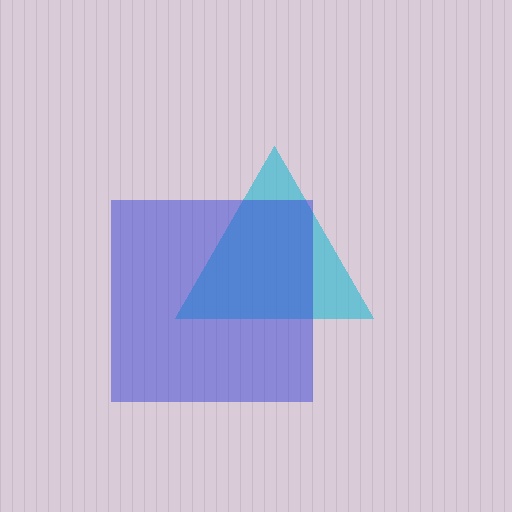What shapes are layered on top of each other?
The layered shapes are: a cyan triangle, a blue square.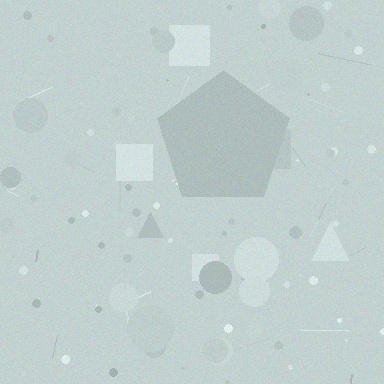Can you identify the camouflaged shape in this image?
The camouflaged shape is a pentagon.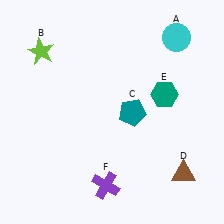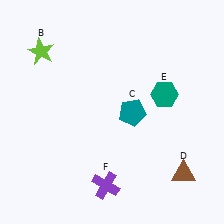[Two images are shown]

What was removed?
The cyan circle (A) was removed in Image 2.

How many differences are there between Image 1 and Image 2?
There is 1 difference between the two images.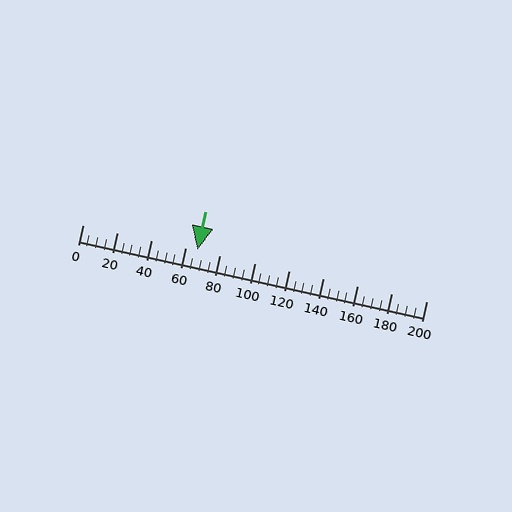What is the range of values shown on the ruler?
The ruler shows values from 0 to 200.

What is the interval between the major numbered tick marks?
The major tick marks are spaced 20 units apart.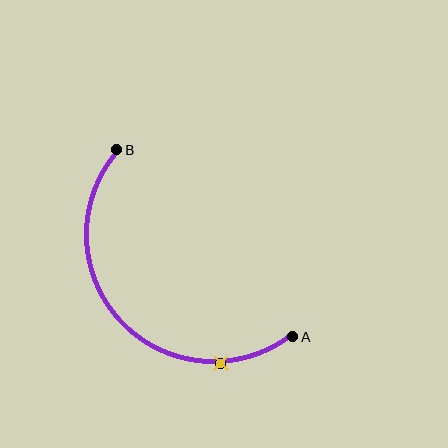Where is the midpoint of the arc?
The arc midpoint is the point on the curve farthest from the straight line joining A and B. It sits below and to the left of that line.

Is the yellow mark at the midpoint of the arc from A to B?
No. The yellow mark lies on the arc but is closer to endpoint A. The arc midpoint would be at the point on the curve equidistant along the arc from both A and B.